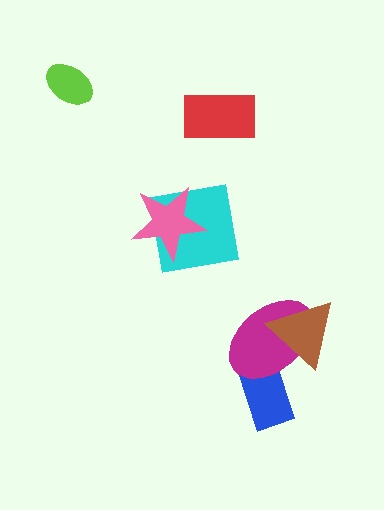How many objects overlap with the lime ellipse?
0 objects overlap with the lime ellipse.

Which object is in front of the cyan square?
The pink star is in front of the cyan square.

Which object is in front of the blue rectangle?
The magenta ellipse is in front of the blue rectangle.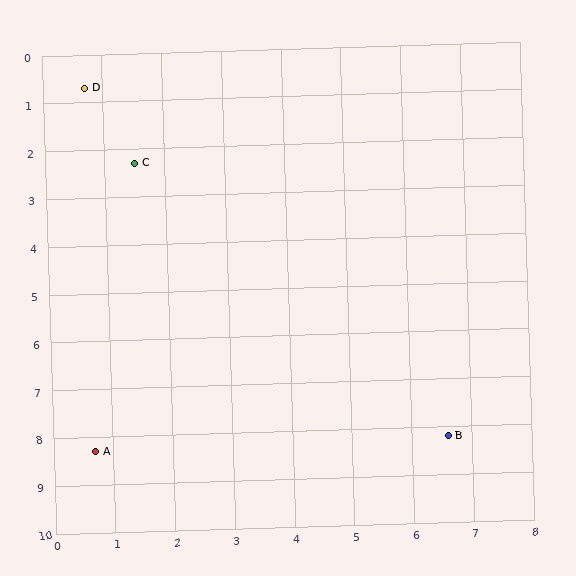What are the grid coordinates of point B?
Point B is at approximately (6.6, 8.2).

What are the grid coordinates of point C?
Point C is at approximately (1.5, 2.3).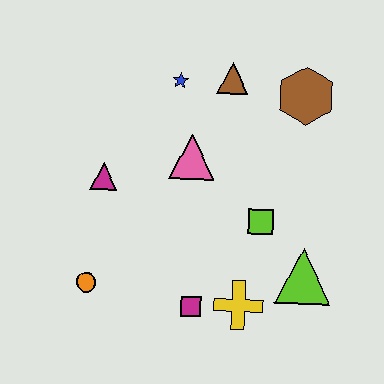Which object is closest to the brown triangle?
The blue star is closest to the brown triangle.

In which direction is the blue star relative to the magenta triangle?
The blue star is above the magenta triangle.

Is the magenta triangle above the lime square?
Yes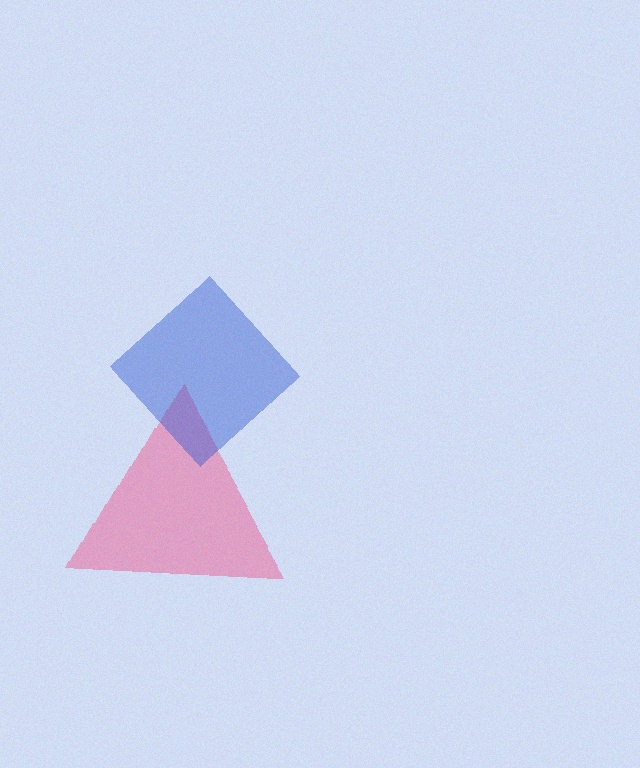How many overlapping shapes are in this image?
There are 2 overlapping shapes in the image.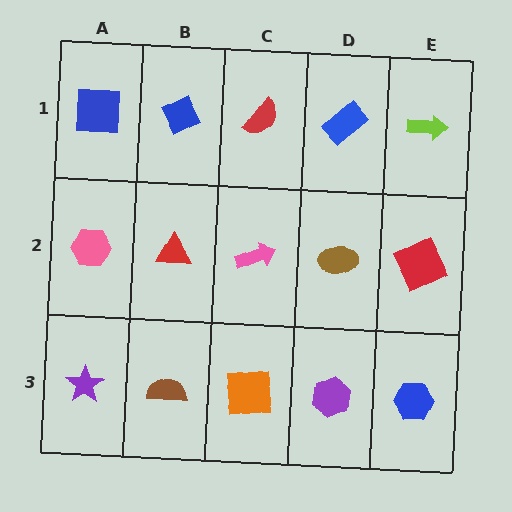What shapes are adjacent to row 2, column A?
A blue square (row 1, column A), a purple star (row 3, column A), a red triangle (row 2, column B).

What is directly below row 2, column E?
A blue hexagon.